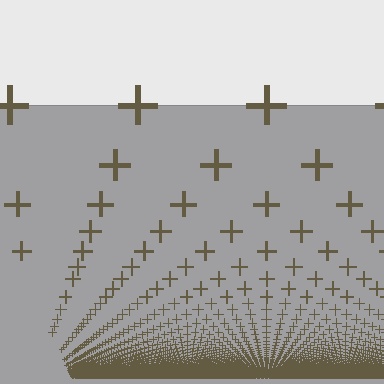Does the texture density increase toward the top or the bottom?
Density increases toward the bottom.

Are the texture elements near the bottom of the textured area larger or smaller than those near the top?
Smaller. The gradient is inverted — elements near the bottom are smaller and denser.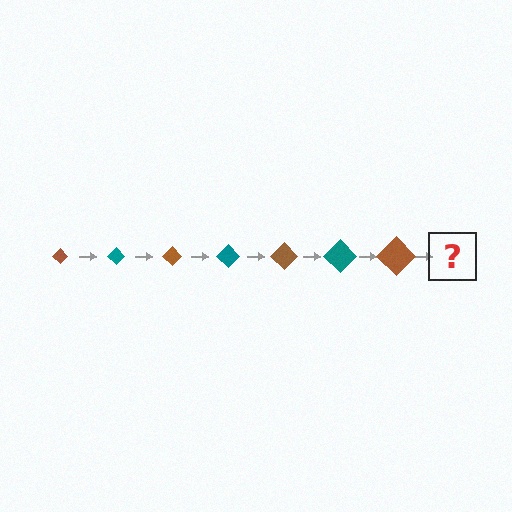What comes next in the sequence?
The next element should be a teal diamond, larger than the previous one.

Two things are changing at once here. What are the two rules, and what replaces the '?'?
The two rules are that the diamond grows larger each step and the color cycles through brown and teal. The '?' should be a teal diamond, larger than the previous one.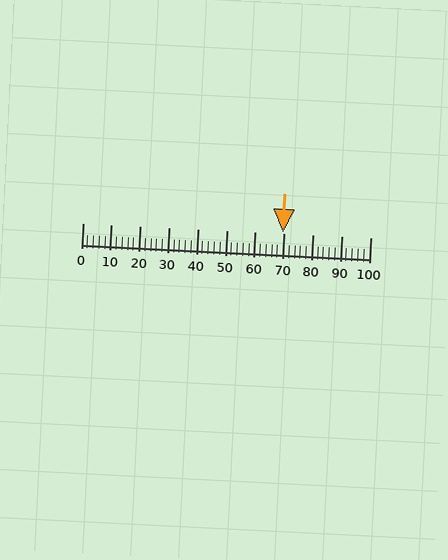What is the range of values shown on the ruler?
The ruler shows values from 0 to 100.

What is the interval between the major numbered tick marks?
The major tick marks are spaced 10 units apart.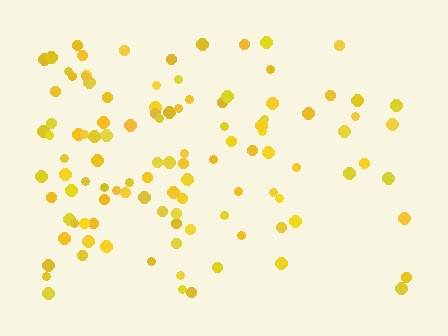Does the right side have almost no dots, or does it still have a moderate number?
Still a moderate number, just noticeably fewer than the left.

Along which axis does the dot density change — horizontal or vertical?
Horizontal.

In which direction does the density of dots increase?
From right to left, with the left side densest.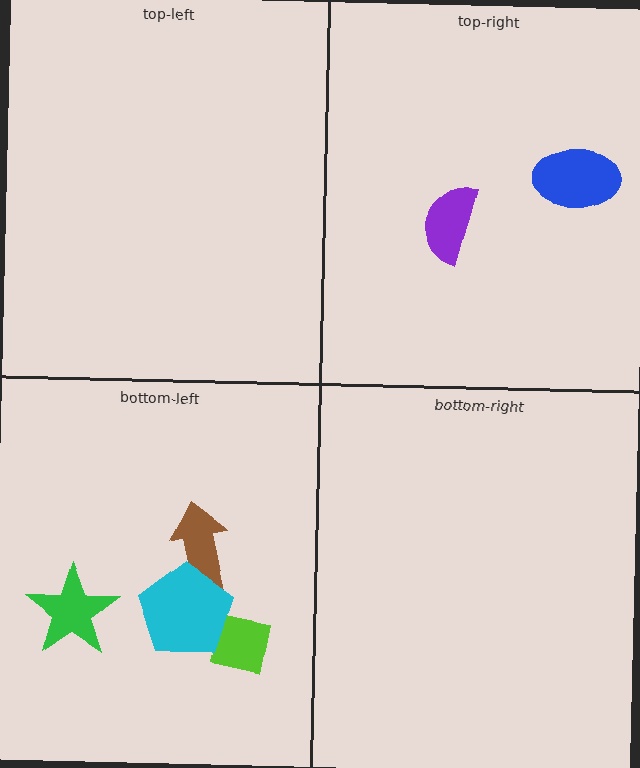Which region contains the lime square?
The bottom-left region.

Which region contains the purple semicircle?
The top-right region.